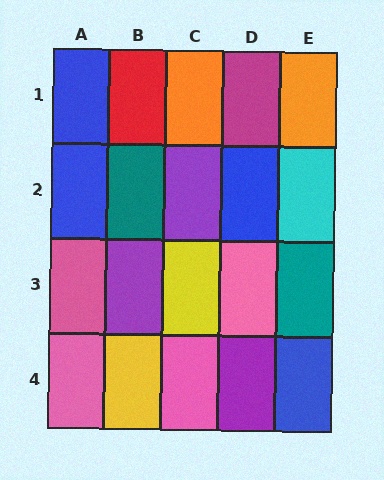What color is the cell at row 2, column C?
Purple.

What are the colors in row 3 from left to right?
Pink, purple, yellow, pink, teal.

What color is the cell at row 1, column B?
Red.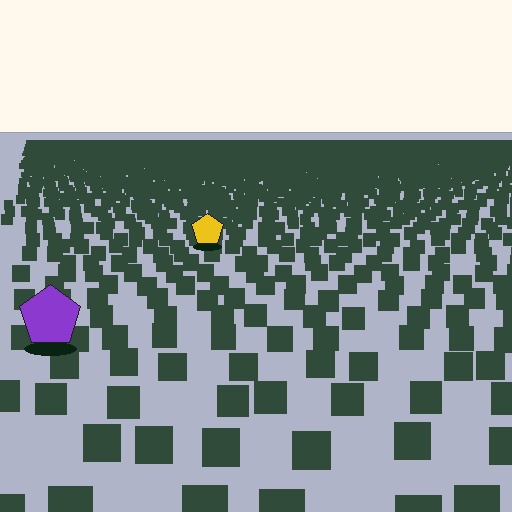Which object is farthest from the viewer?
The yellow pentagon is farthest from the viewer. It appears smaller and the ground texture around it is denser.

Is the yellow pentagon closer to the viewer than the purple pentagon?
No. The purple pentagon is closer — you can tell from the texture gradient: the ground texture is coarser near it.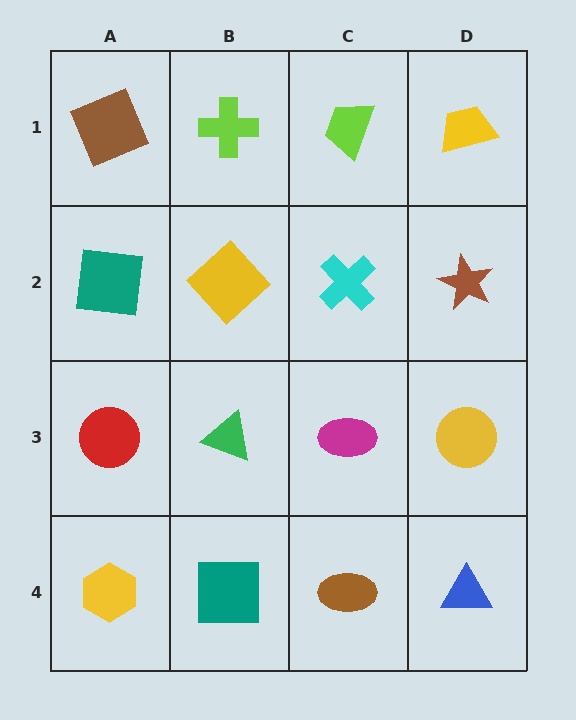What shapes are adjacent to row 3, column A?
A teal square (row 2, column A), a yellow hexagon (row 4, column A), a green triangle (row 3, column B).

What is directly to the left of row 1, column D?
A lime trapezoid.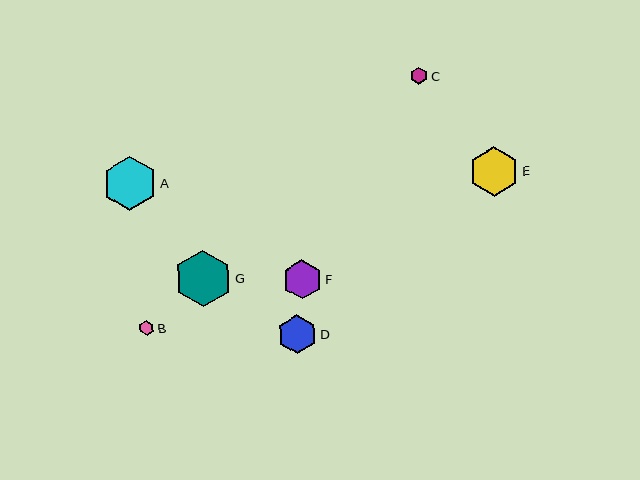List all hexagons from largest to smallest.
From largest to smallest: G, A, E, D, F, C, B.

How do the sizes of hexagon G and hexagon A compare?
Hexagon G and hexagon A are approximately the same size.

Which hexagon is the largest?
Hexagon G is the largest with a size of approximately 57 pixels.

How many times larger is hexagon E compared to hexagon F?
Hexagon E is approximately 1.3 times the size of hexagon F.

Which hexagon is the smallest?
Hexagon B is the smallest with a size of approximately 15 pixels.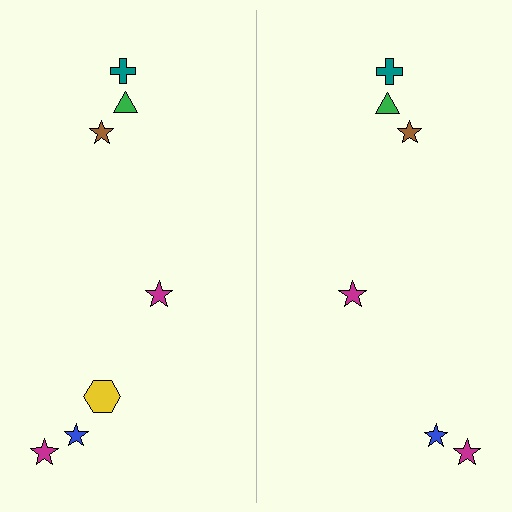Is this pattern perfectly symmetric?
No, the pattern is not perfectly symmetric. A yellow hexagon is missing from the right side.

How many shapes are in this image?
There are 13 shapes in this image.